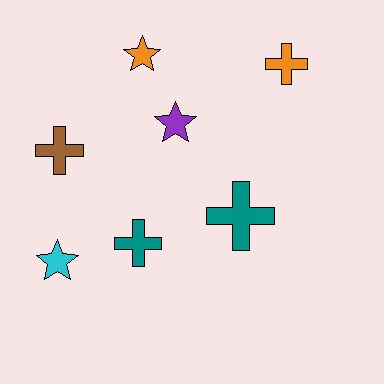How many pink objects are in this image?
There are no pink objects.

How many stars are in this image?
There are 3 stars.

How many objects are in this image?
There are 7 objects.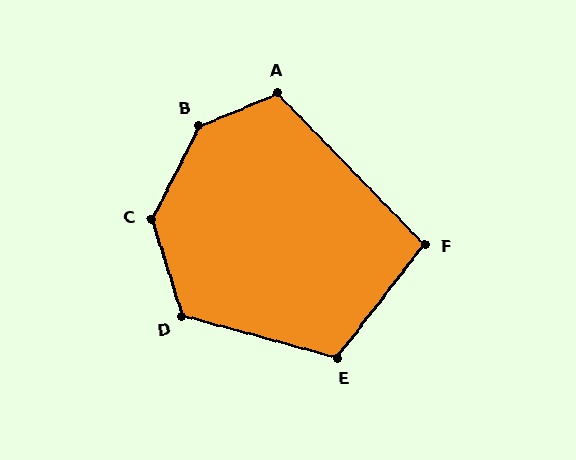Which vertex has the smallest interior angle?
F, at approximately 98 degrees.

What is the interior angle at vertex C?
Approximately 136 degrees (obtuse).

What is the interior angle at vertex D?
Approximately 122 degrees (obtuse).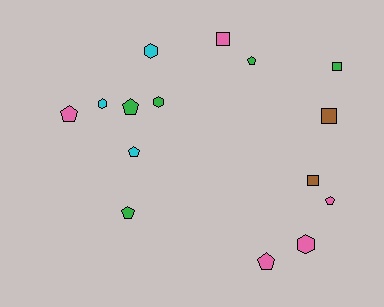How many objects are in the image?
There are 15 objects.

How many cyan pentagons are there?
There is 1 cyan pentagon.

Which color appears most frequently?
Pink, with 5 objects.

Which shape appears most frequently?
Pentagon, with 7 objects.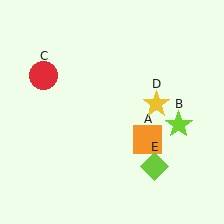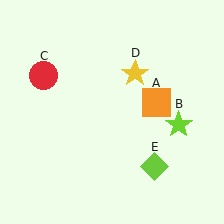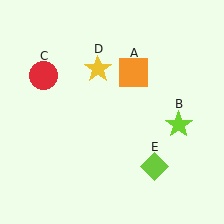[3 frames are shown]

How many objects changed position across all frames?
2 objects changed position: orange square (object A), yellow star (object D).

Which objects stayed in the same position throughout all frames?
Lime star (object B) and red circle (object C) and lime diamond (object E) remained stationary.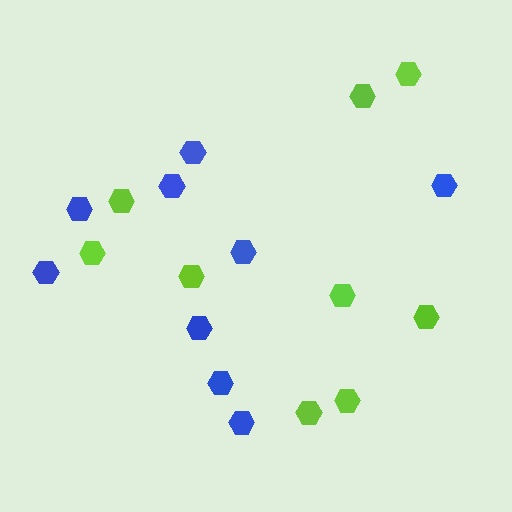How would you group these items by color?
There are 2 groups: one group of lime hexagons (9) and one group of blue hexagons (9).